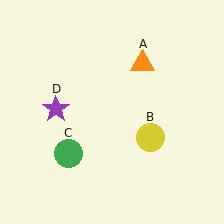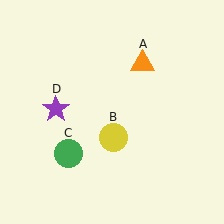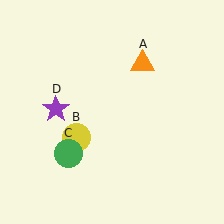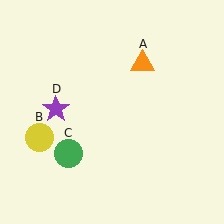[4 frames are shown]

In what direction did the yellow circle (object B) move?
The yellow circle (object B) moved left.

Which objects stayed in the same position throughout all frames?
Orange triangle (object A) and green circle (object C) and purple star (object D) remained stationary.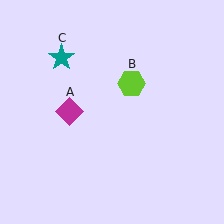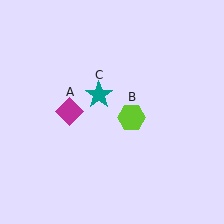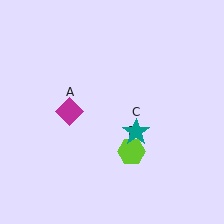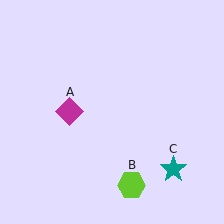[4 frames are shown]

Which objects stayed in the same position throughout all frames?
Magenta diamond (object A) remained stationary.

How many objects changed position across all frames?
2 objects changed position: lime hexagon (object B), teal star (object C).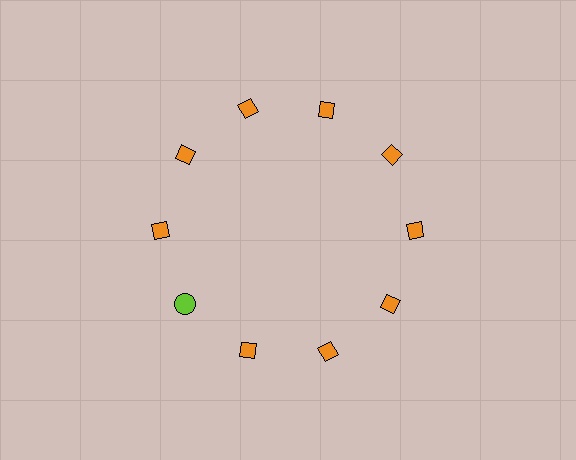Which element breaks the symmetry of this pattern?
The lime circle at roughly the 8 o'clock position breaks the symmetry. All other shapes are orange diamonds.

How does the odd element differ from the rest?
It differs in both color (lime instead of orange) and shape (circle instead of diamond).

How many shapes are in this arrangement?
There are 10 shapes arranged in a ring pattern.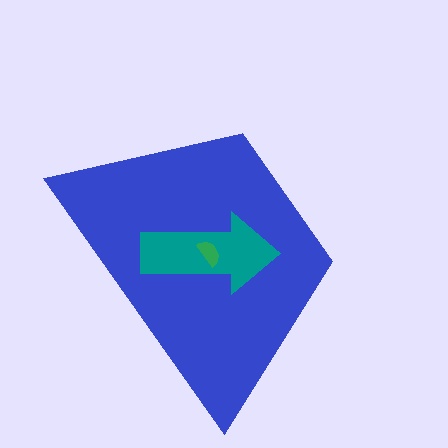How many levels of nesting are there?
3.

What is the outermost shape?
The blue trapezoid.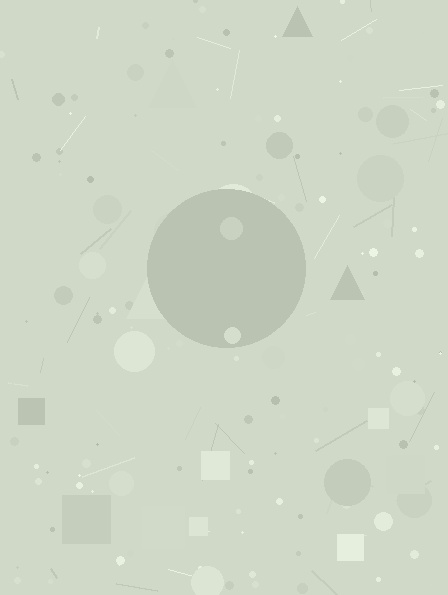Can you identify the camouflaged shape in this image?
The camouflaged shape is a circle.